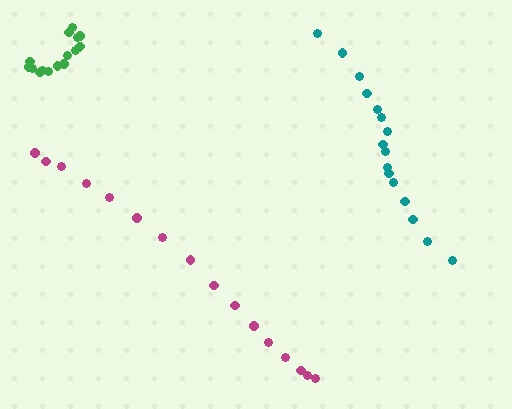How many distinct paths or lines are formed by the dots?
There are 3 distinct paths.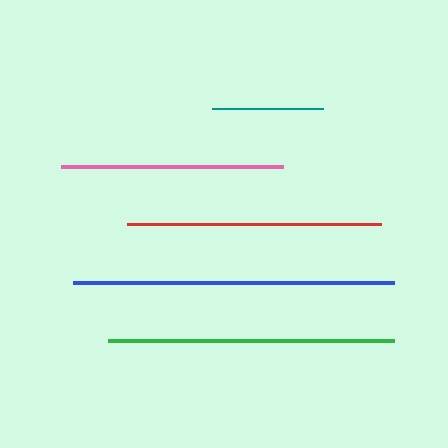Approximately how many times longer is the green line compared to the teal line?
The green line is approximately 2.6 times the length of the teal line.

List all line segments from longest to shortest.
From longest to shortest: blue, green, red, pink, teal.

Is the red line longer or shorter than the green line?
The green line is longer than the red line.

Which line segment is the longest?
The blue line is the longest at approximately 321 pixels.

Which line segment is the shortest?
The teal line is the shortest at approximately 112 pixels.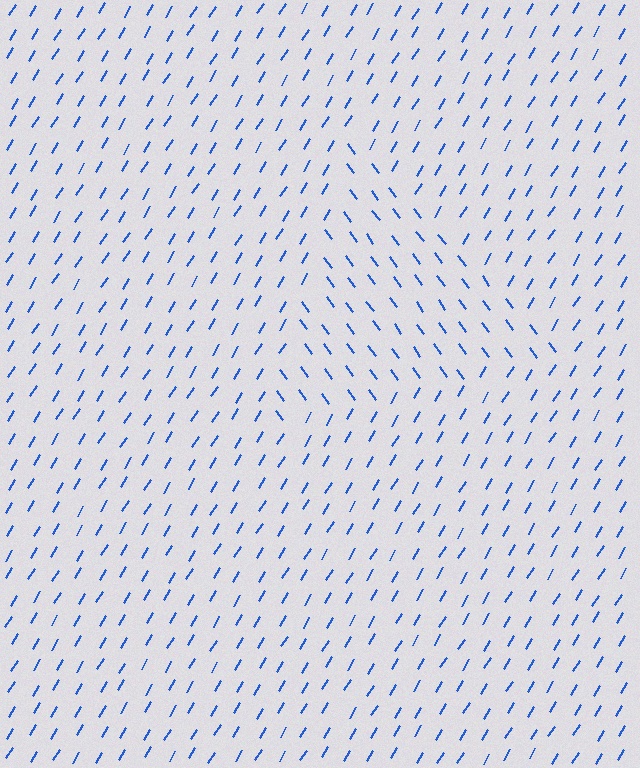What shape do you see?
I see a triangle.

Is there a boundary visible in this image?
Yes, there is a texture boundary formed by a change in line orientation.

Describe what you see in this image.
The image is filled with small blue line segments. A triangle region in the image has lines oriented differently from the surrounding lines, creating a visible texture boundary.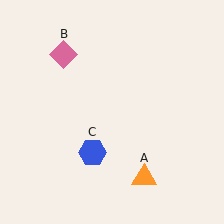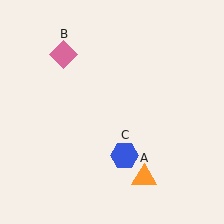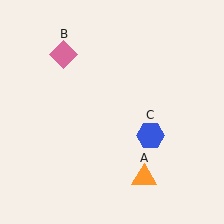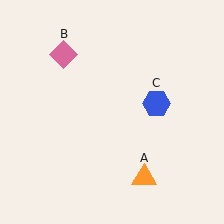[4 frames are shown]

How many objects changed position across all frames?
1 object changed position: blue hexagon (object C).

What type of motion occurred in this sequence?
The blue hexagon (object C) rotated counterclockwise around the center of the scene.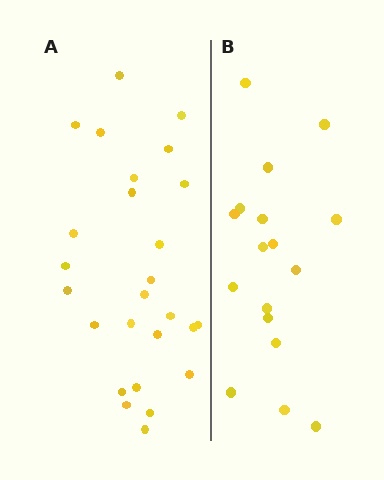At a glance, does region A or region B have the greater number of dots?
Region A (the left region) has more dots.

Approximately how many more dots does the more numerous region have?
Region A has roughly 8 or so more dots than region B.